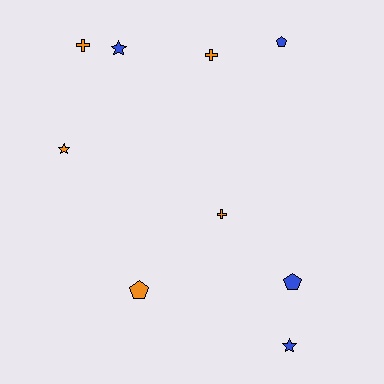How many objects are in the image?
There are 9 objects.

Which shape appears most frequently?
Cross, with 3 objects.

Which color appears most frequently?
Orange, with 5 objects.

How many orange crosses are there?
There are 3 orange crosses.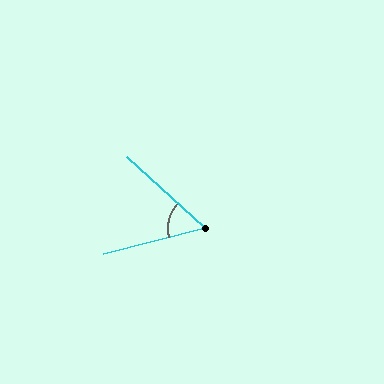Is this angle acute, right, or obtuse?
It is acute.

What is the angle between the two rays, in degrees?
Approximately 57 degrees.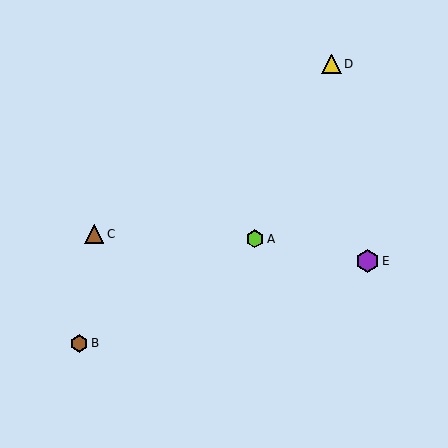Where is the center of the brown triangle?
The center of the brown triangle is at (94, 234).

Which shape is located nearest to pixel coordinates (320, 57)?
The yellow triangle (labeled D) at (331, 64) is nearest to that location.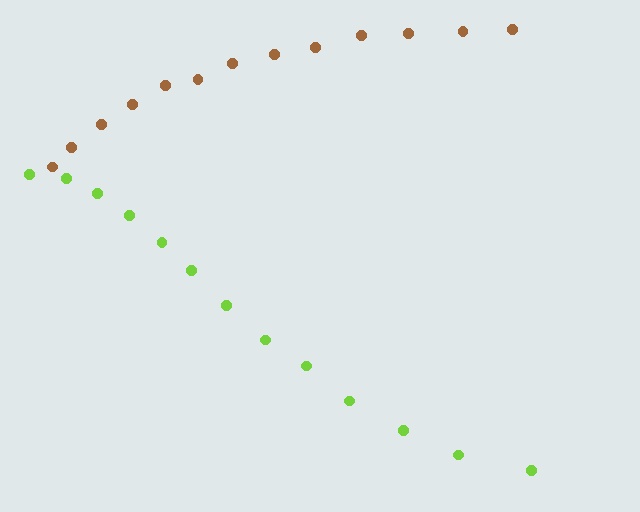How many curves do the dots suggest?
There are 2 distinct paths.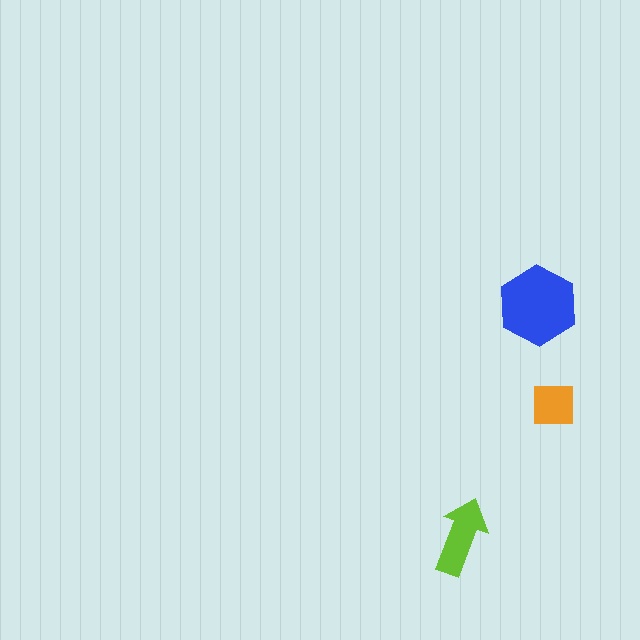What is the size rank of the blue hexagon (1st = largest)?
1st.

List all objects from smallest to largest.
The orange square, the lime arrow, the blue hexagon.